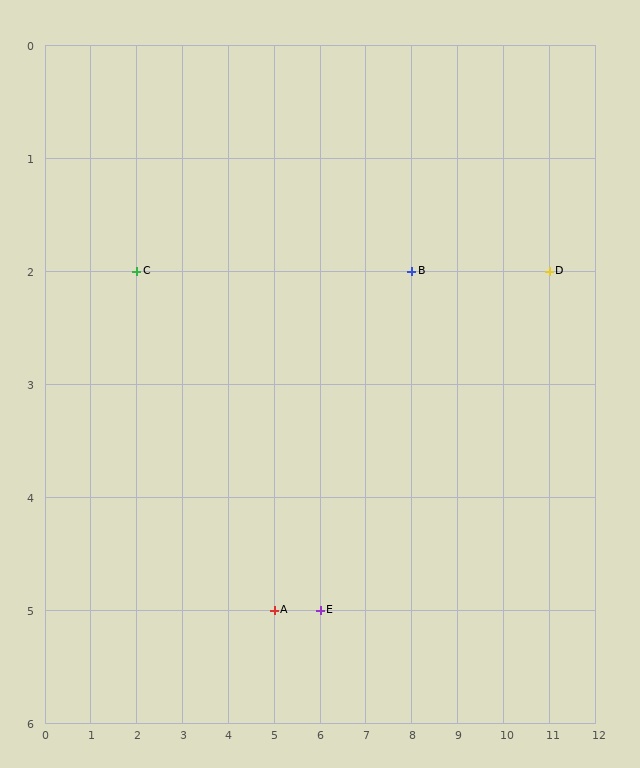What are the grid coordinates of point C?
Point C is at grid coordinates (2, 2).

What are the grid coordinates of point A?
Point A is at grid coordinates (5, 5).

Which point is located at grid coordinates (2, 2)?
Point C is at (2, 2).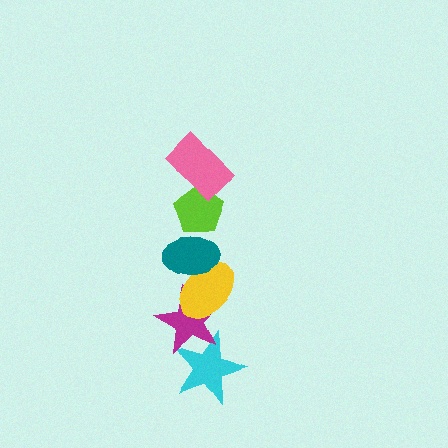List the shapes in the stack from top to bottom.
From top to bottom: the pink rectangle, the lime pentagon, the teal ellipse, the yellow ellipse, the magenta star, the cyan star.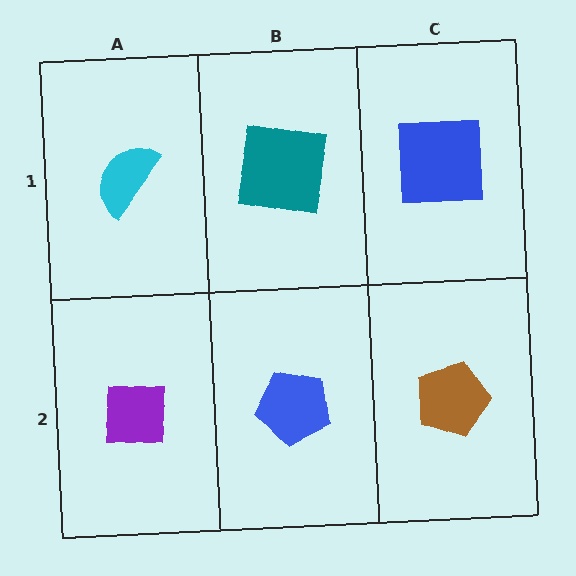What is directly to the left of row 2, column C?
A blue pentagon.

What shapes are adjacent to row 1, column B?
A blue pentagon (row 2, column B), a cyan semicircle (row 1, column A), a blue square (row 1, column C).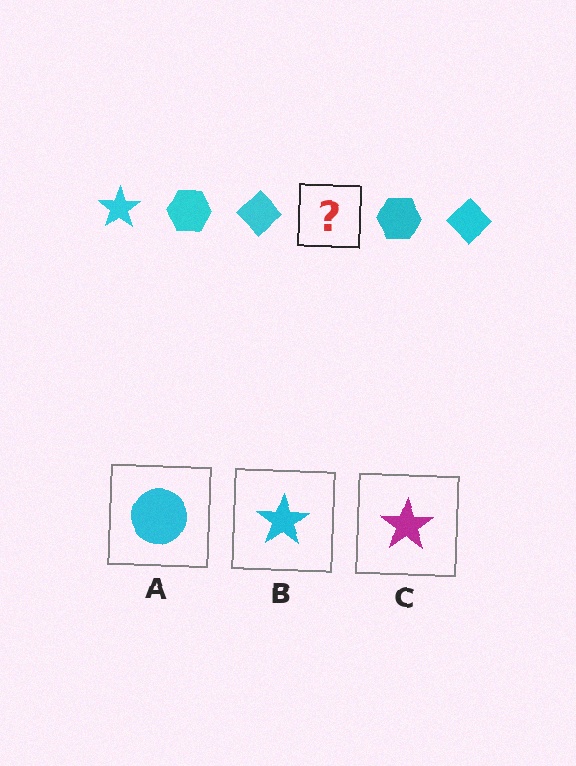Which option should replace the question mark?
Option B.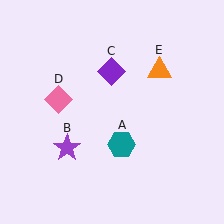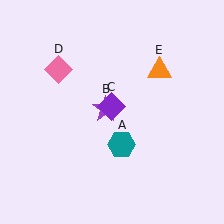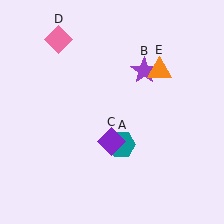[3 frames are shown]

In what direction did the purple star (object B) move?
The purple star (object B) moved up and to the right.